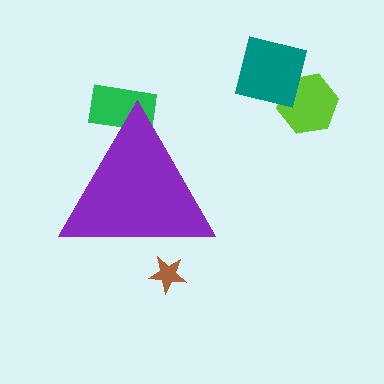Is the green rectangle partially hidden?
Yes, the green rectangle is partially hidden behind the purple triangle.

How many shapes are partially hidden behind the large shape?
2 shapes are partially hidden.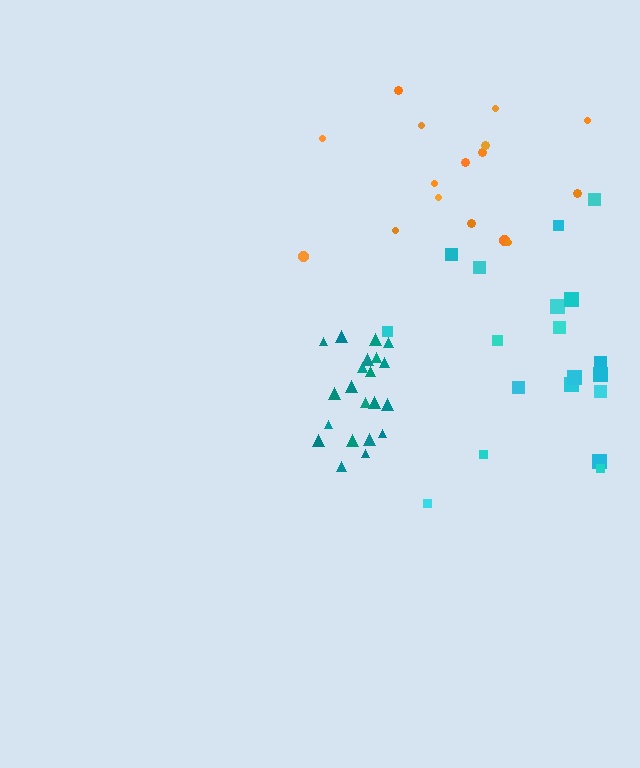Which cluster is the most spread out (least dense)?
Cyan.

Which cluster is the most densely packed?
Teal.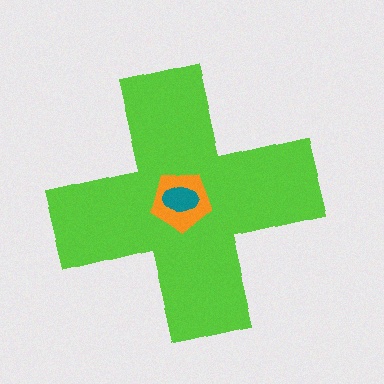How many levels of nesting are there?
3.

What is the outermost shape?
The lime cross.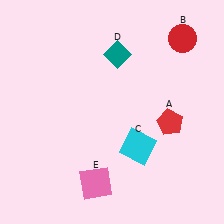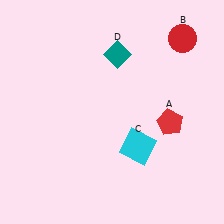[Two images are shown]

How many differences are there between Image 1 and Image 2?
There is 1 difference between the two images.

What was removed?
The pink square (E) was removed in Image 2.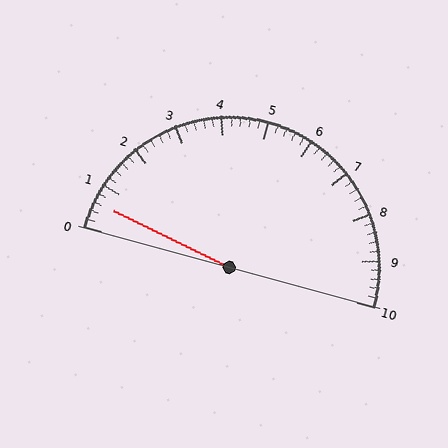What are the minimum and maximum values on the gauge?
The gauge ranges from 0 to 10.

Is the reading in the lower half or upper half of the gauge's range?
The reading is in the lower half of the range (0 to 10).